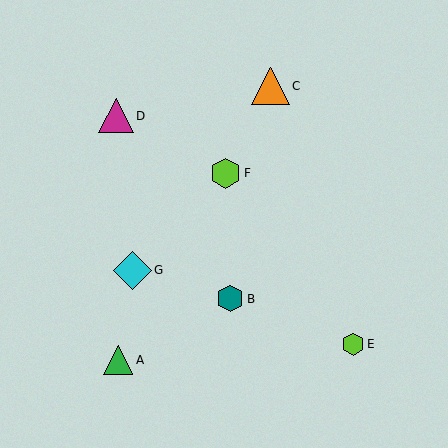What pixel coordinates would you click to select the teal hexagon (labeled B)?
Click at (230, 299) to select the teal hexagon B.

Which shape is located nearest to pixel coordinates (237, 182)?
The lime hexagon (labeled F) at (226, 173) is nearest to that location.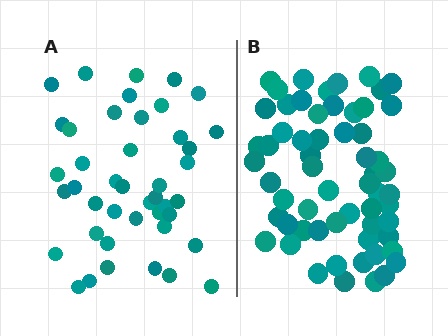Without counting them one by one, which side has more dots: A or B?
Region B (the right region) has more dots.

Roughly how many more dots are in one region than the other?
Region B has approximately 15 more dots than region A.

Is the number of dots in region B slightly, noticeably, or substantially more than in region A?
Region B has noticeably more, but not dramatically so. The ratio is roughly 1.4 to 1.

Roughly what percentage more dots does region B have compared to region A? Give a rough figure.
About 40% more.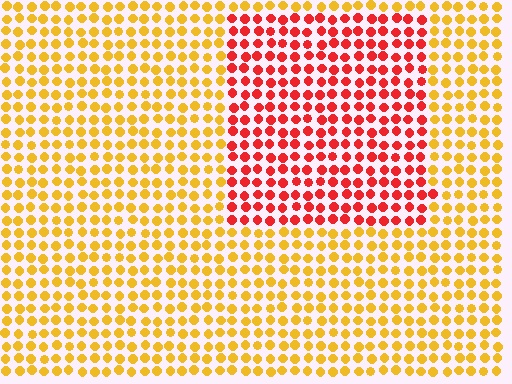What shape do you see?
I see a rectangle.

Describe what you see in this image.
The image is filled with small yellow elements in a uniform arrangement. A rectangle-shaped region is visible where the elements are tinted to a slightly different hue, forming a subtle color boundary.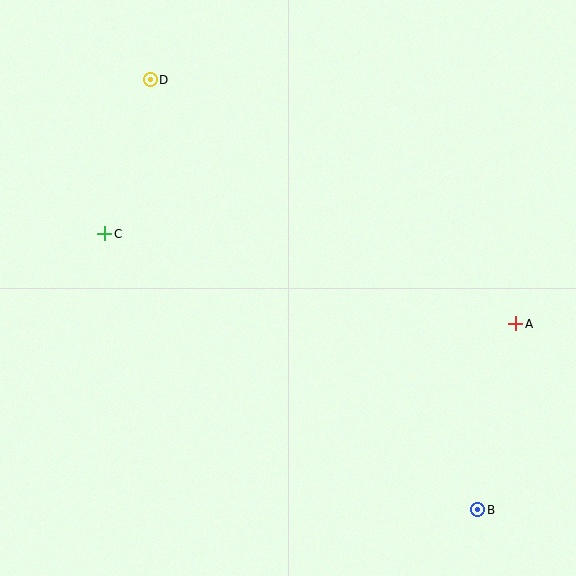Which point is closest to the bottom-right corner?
Point B is closest to the bottom-right corner.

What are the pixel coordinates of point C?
Point C is at (105, 234).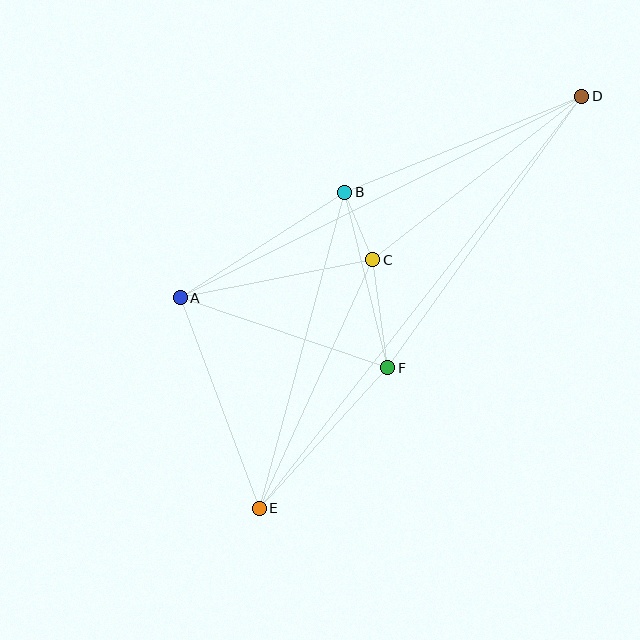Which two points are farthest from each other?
Points D and E are farthest from each other.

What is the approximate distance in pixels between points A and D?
The distance between A and D is approximately 449 pixels.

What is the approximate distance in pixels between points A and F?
The distance between A and F is approximately 219 pixels.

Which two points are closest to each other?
Points B and C are closest to each other.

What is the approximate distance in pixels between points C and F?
The distance between C and F is approximately 109 pixels.